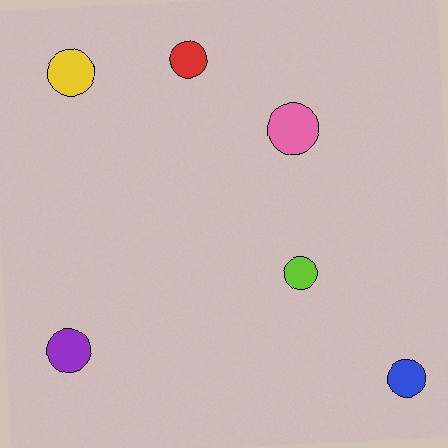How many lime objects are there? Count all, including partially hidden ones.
There is 1 lime object.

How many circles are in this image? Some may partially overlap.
There are 6 circles.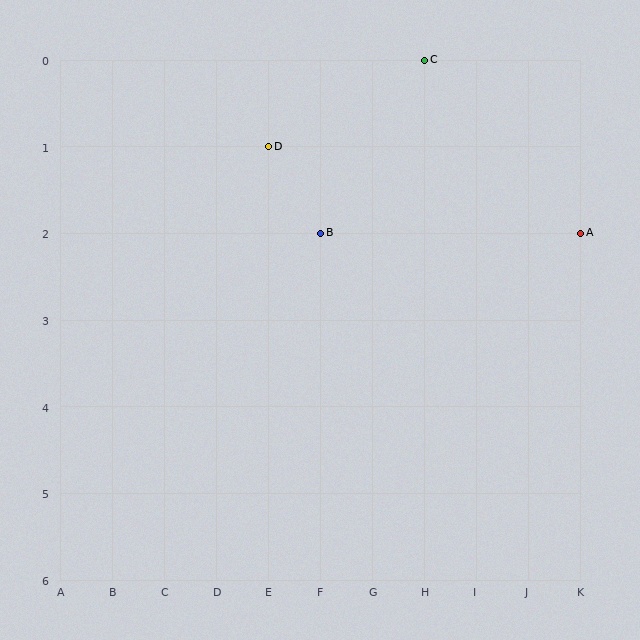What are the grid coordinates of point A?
Point A is at grid coordinates (K, 2).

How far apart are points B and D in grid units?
Points B and D are 1 column and 1 row apart (about 1.4 grid units diagonally).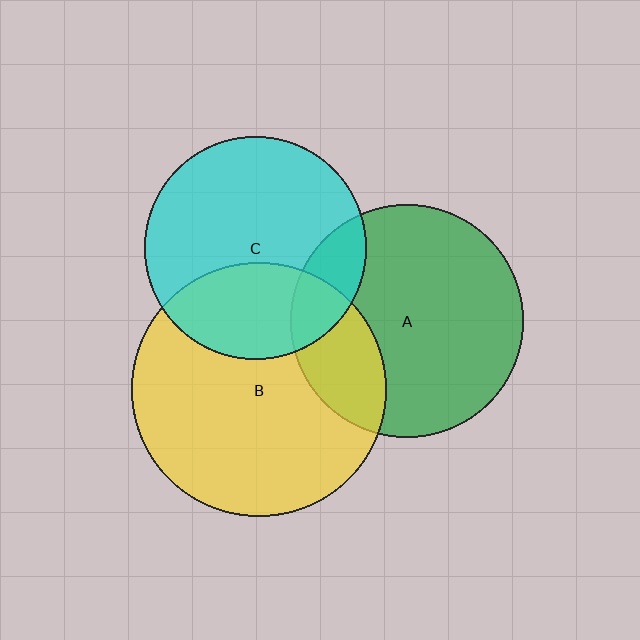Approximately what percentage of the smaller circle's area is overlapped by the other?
Approximately 15%.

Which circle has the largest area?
Circle B (yellow).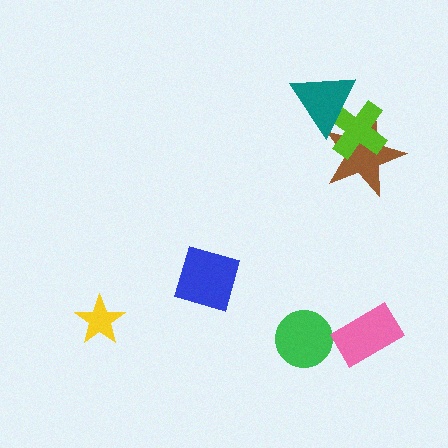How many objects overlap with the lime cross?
2 objects overlap with the lime cross.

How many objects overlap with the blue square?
0 objects overlap with the blue square.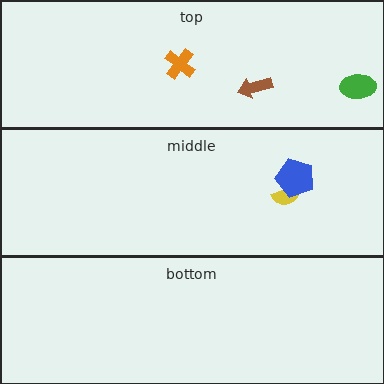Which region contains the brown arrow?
The top region.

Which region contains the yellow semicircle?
The middle region.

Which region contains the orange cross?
The top region.